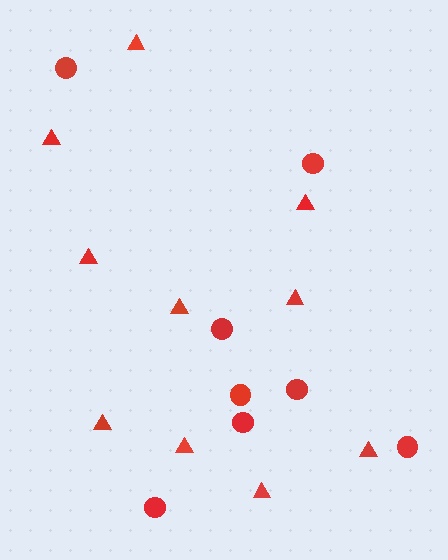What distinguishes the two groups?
There are 2 groups: one group of circles (8) and one group of triangles (10).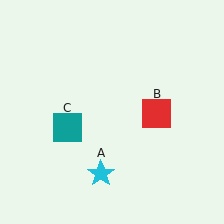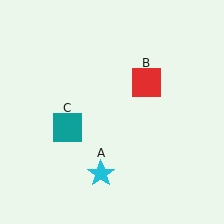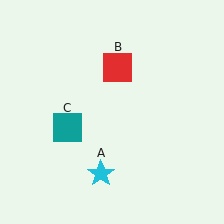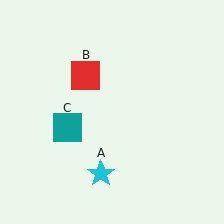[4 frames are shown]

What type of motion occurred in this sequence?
The red square (object B) rotated counterclockwise around the center of the scene.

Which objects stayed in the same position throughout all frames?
Cyan star (object A) and teal square (object C) remained stationary.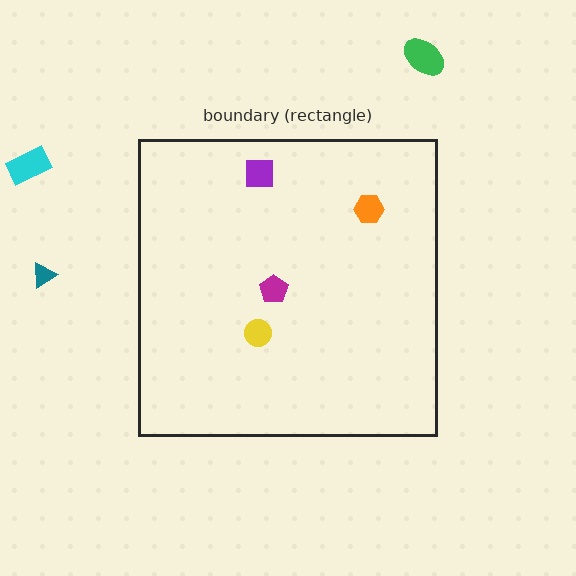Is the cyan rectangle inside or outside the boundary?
Outside.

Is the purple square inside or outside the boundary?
Inside.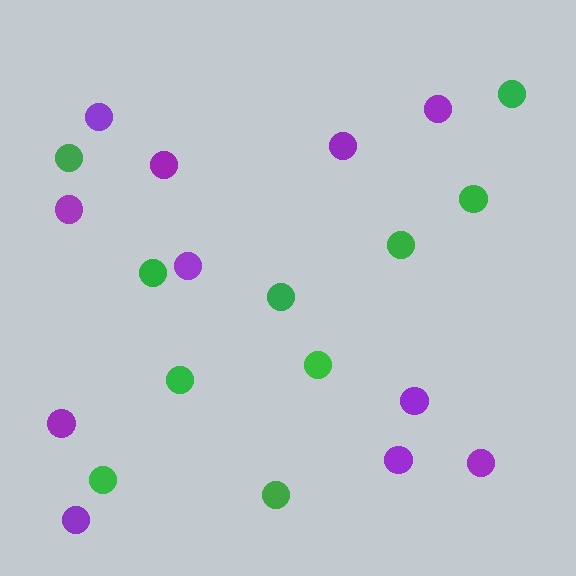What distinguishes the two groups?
There are 2 groups: one group of purple circles (11) and one group of green circles (10).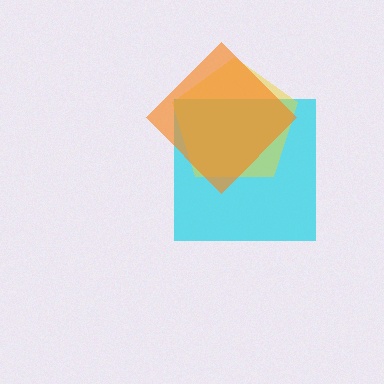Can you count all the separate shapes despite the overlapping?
Yes, there are 3 separate shapes.